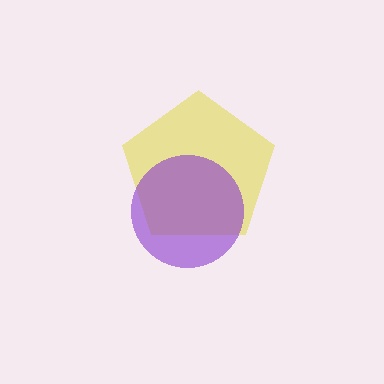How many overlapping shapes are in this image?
There are 2 overlapping shapes in the image.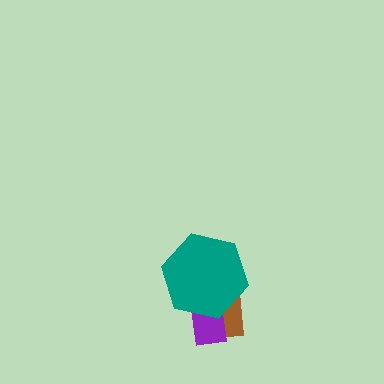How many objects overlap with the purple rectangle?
2 objects overlap with the purple rectangle.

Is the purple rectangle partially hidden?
Yes, it is partially covered by another shape.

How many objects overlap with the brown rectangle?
2 objects overlap with the brown rectangle.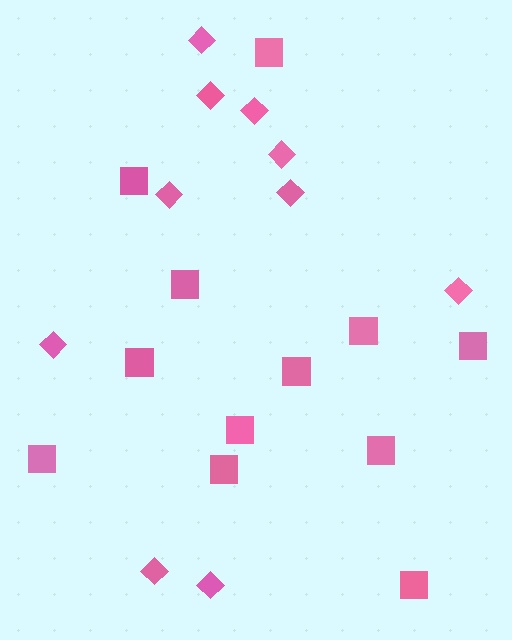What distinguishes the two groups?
There are 2 groups: one group of squares (12) and one group of diamonds (10).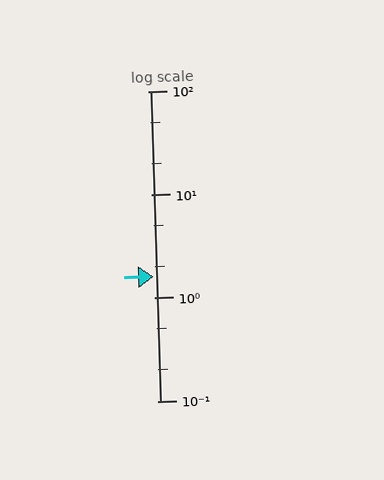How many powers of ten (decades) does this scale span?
The scale spans 3 decades, from 0.1 to 100.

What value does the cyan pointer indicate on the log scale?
The pointer indicates approximately 1.6.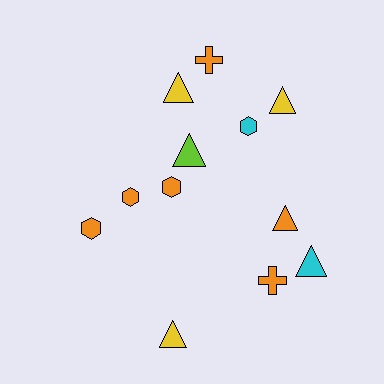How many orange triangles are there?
There is 1 orange triangle.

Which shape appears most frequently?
Triangle, with 6 objects.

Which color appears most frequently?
Orange, with 6 objects.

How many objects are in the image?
There are 12 objects.